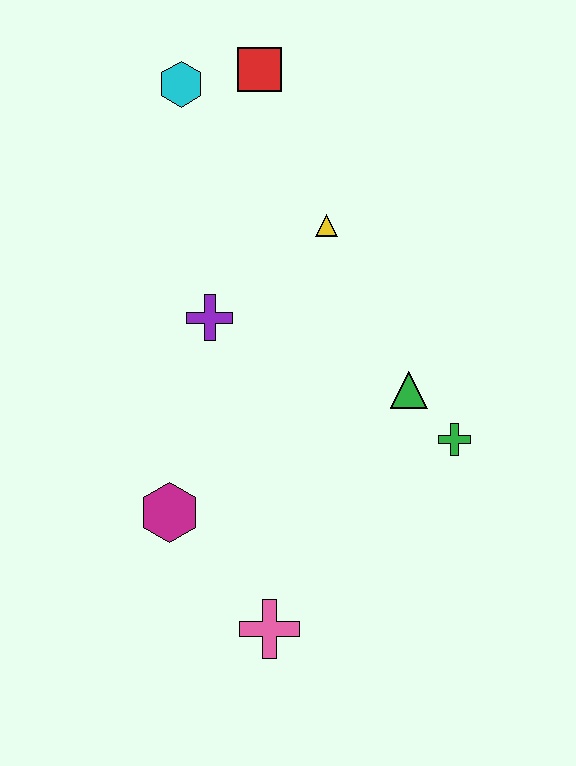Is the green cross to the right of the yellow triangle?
Yes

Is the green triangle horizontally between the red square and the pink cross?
No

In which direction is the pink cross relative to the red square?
The pink cross is below the red square.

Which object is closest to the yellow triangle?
The purple cross is closest to the yellow triangle.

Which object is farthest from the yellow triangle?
The pink cross is farthest from the yellow triangle.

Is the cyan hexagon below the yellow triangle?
No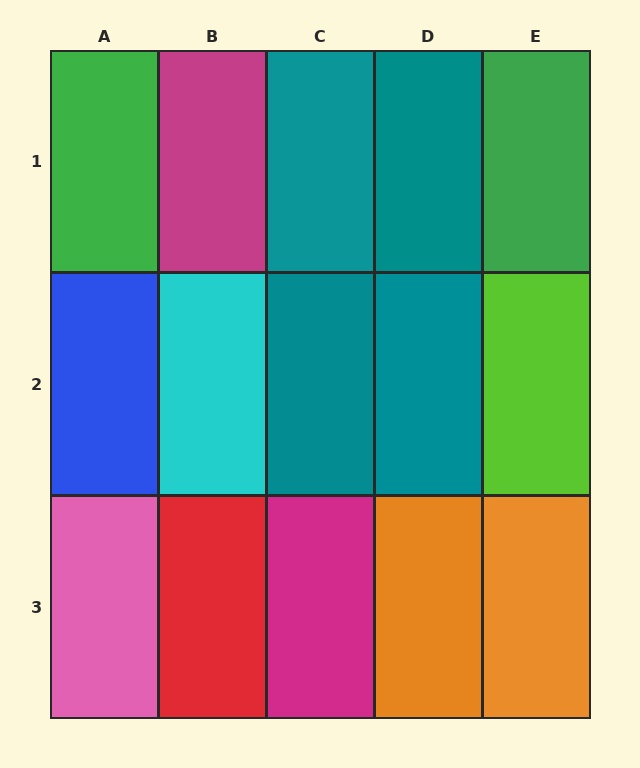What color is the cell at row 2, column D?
Teal.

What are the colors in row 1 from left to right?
Green, magenta, teal, teal, green.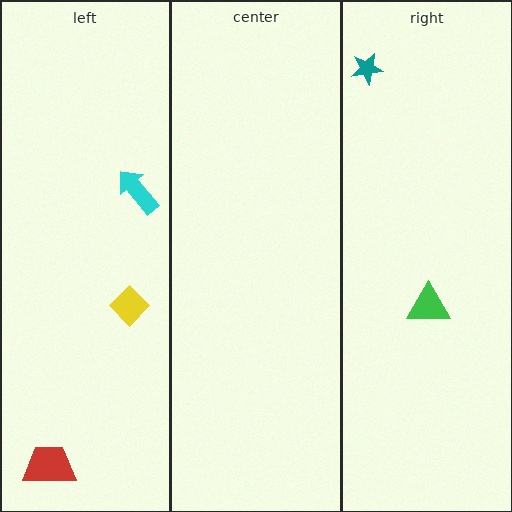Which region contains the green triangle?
The right region.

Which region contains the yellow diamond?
The left region.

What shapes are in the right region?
The green triangle, the teal star.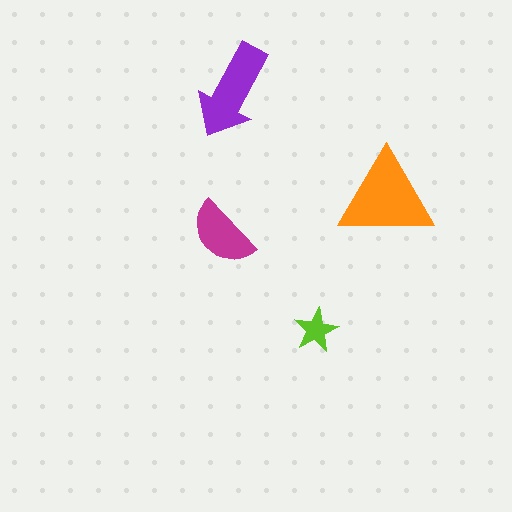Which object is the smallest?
The lime star.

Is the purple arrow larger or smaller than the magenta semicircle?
Larger.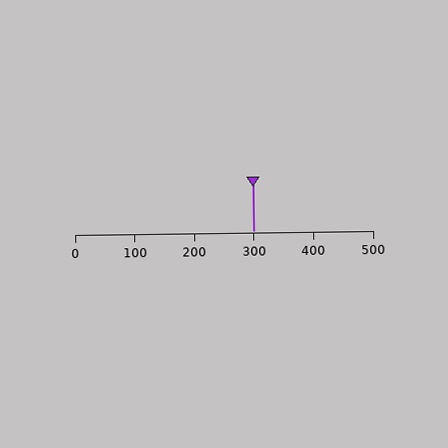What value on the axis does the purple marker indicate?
The marker indicates approximately 300.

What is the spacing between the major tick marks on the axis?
The major ticks are spaced 100 apart.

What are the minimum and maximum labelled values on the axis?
The axis runs from 0 to 500.